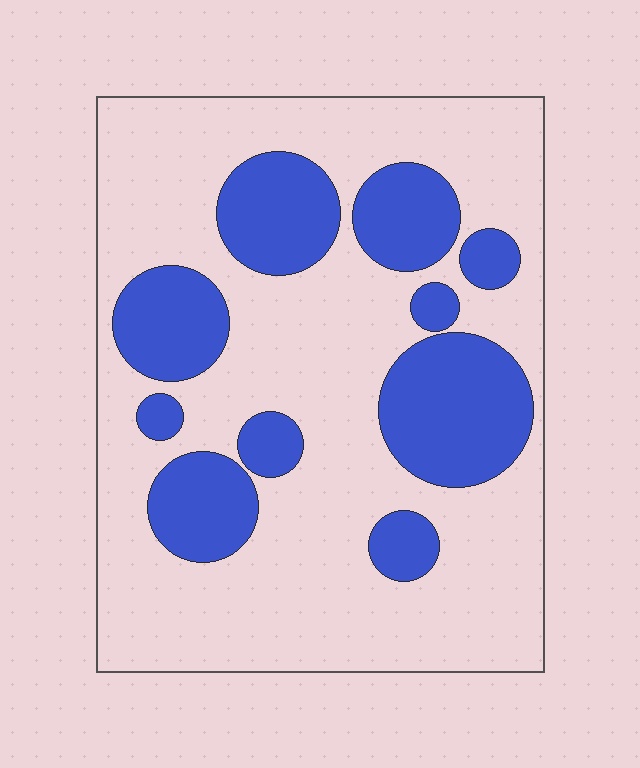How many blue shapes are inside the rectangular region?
10.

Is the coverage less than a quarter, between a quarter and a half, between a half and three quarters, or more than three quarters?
Between a quarter and a half.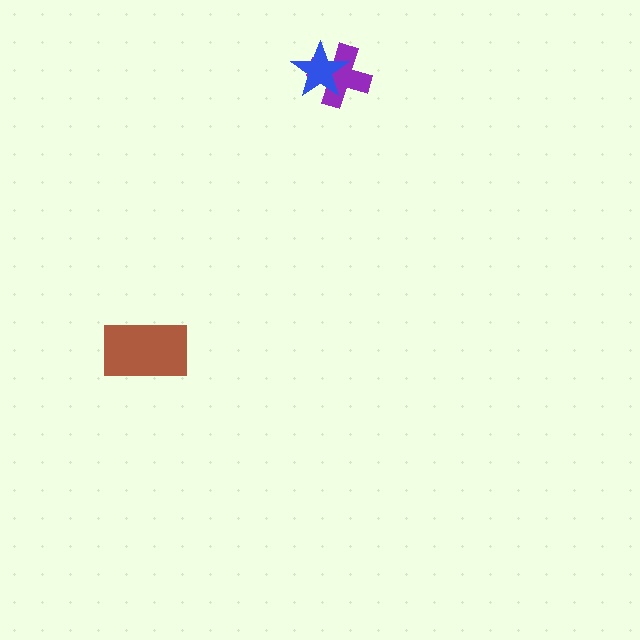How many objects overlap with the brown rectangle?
0 objects overlap with the brown rectangle.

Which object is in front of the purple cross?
The blue star is in front of the purple cross.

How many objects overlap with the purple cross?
1 object overlaps with the purple cross.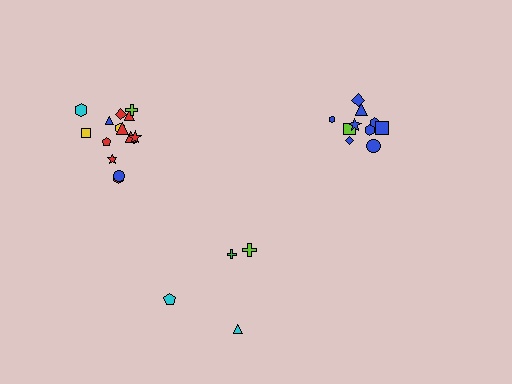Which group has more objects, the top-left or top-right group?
The top-left group.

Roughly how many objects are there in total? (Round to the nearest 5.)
Roughly 30 objects in total.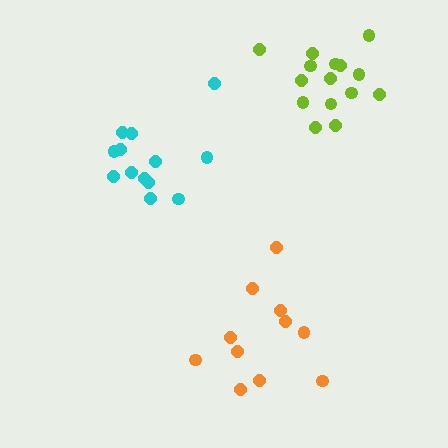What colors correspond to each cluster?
The clusters are colored: orange, cyan, lime.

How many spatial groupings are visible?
There are 3 spatial groupings.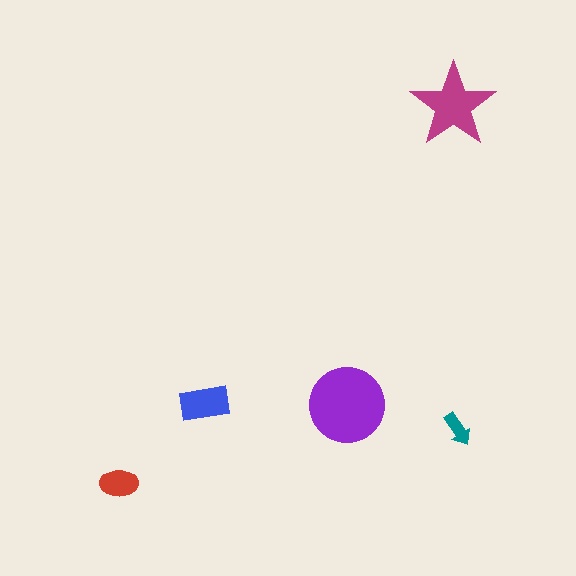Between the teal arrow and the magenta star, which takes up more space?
The magenta star.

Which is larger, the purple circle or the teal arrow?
The purple circle.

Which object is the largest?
The purple circle.